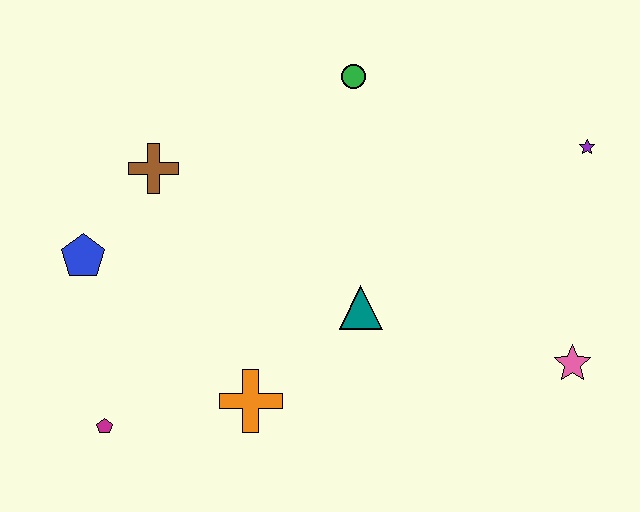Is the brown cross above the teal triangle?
Yes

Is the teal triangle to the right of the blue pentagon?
Yes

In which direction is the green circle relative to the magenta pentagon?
The green circle is above the magenta pentagon.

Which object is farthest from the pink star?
The blue pentagon is farthest from the pink star.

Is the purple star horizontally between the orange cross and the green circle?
No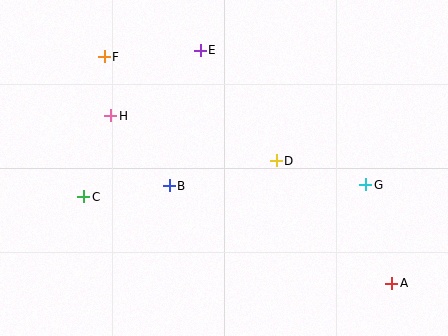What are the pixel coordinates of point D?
Point D is at (276, 161).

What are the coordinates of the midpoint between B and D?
The midpoint between B and D is at (223, 173).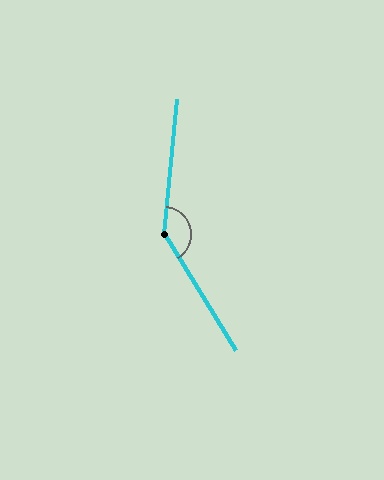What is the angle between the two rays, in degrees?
Approximately 143 degrees.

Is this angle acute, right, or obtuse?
It is obtuse.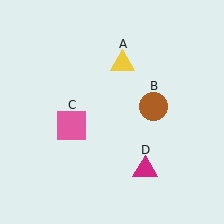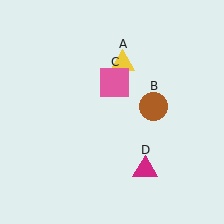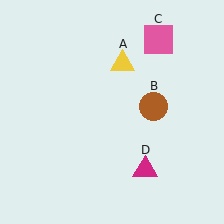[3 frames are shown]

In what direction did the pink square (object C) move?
The pink square (object C) moved up and to the right.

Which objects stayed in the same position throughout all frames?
Yellow triangle (object A) and brown circle (object B) and magenta triangle (object D) remained stationary.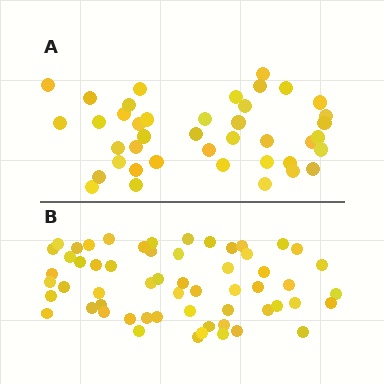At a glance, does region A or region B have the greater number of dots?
Region B (the bottom region) has more dots.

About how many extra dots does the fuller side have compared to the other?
Region B has approximately 15 more dots than region A.